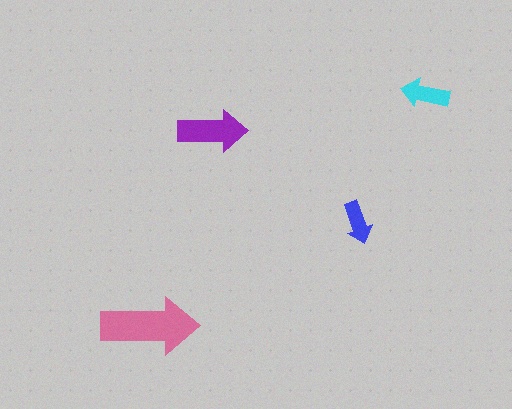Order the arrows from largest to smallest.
the pink one, the purple one, the cyan one, the blue one.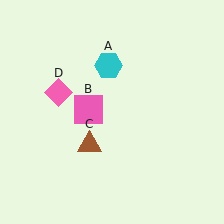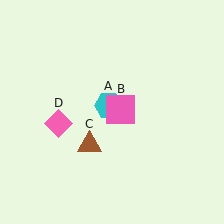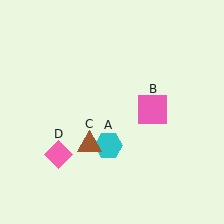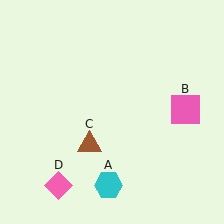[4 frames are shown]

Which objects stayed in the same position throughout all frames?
Brown triangle (object C) remained stationary.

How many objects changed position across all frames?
3 objects changed position: cyan hexagon (object A), pink square (object B), pink diamond (object D).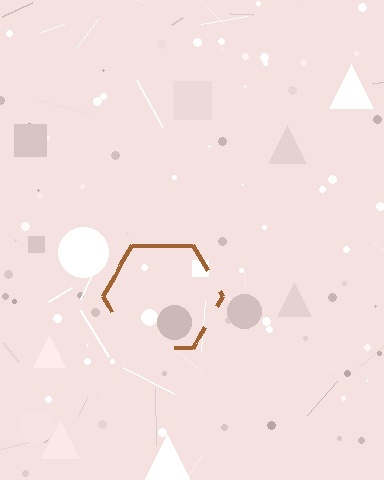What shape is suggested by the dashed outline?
The dashed outline suggests a hexagon.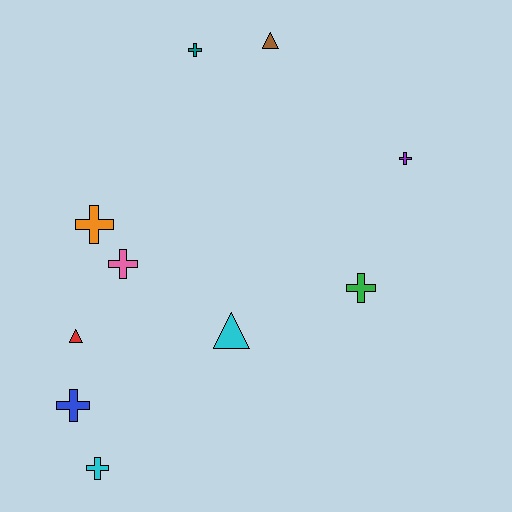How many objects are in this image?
There are 10 objects.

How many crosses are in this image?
There are 7 crosses.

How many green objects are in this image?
There is 1 green object.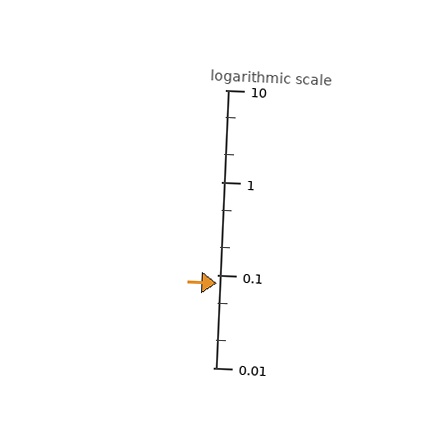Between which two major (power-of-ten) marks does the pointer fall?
The pointer is between 0.01 and 0.1.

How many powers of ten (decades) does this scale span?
The scale spans 3 decades, from 0.01 to 10.